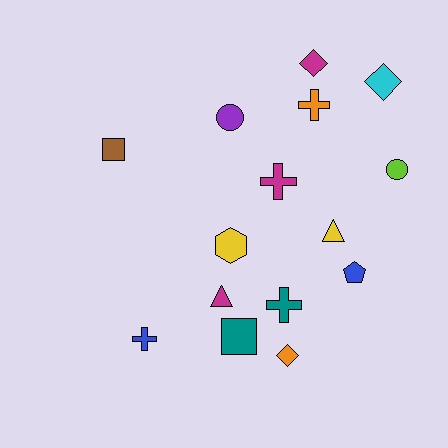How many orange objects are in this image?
There are 2 orange objects.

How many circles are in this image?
There are 2 circles.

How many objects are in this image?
There are 15 objects.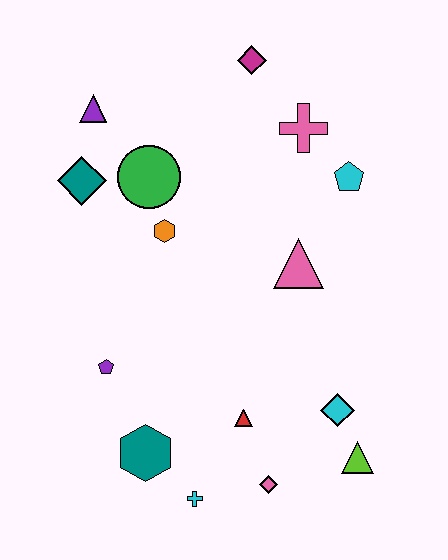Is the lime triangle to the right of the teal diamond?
Yes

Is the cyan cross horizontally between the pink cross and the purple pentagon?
Yes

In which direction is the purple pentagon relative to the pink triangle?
The purple pentagon is to the left of the pink triangle.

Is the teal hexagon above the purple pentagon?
No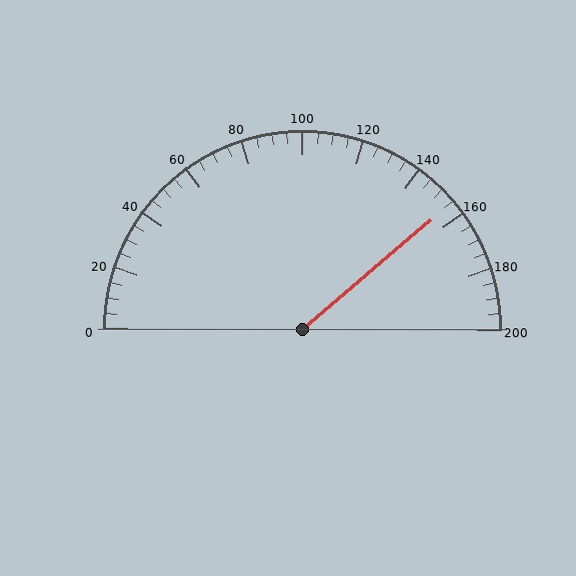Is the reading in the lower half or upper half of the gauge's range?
The reading is in the upper half of the range (0 to 200).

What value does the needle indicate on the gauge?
The needle indicates approximately 155.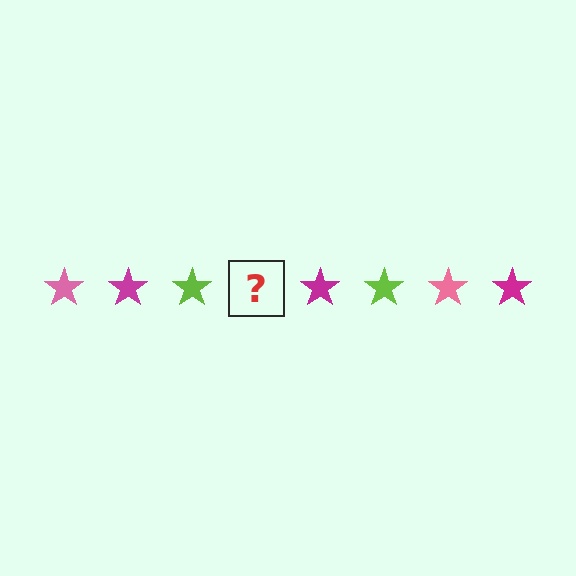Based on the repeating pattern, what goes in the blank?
The blank should be a pink star.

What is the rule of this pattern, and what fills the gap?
The rule is that the pattern cycles through pink, magenta, lime stars. The gap should be filled with a pink star.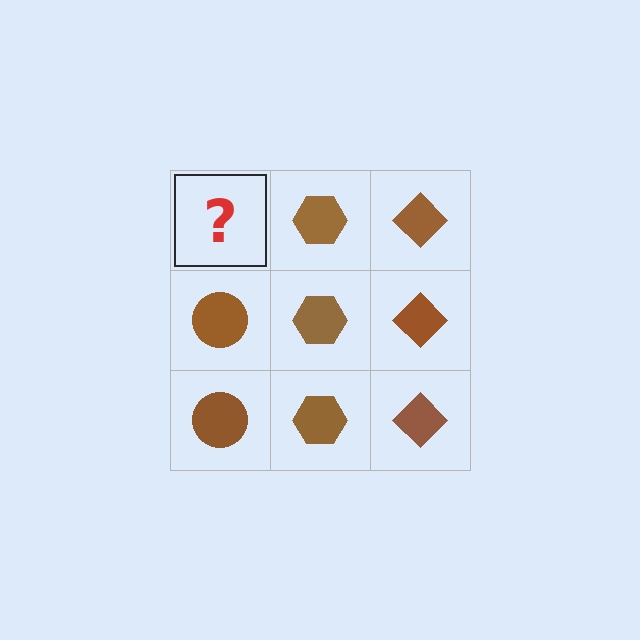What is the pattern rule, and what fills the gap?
The rule is that each column has a consistent shape. The gap should be filled with a brown circle.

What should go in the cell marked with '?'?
The missing cell should contain a brown circle.